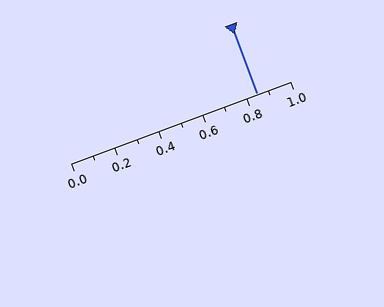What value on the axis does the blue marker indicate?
The marker indicates approximately 0.85.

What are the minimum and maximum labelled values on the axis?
The axis runs from 0.0 to 1.0.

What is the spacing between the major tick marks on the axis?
The major ticks are spaced 0.2 apart.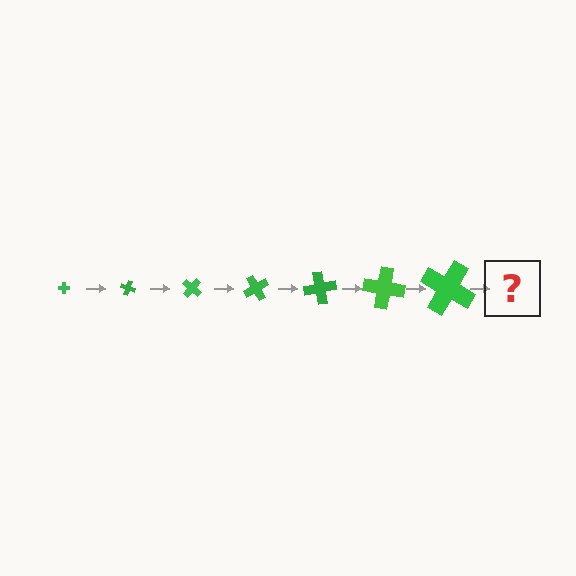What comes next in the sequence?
The next element should be a cross, larger than the previous one and rotated 140 degrees from the start.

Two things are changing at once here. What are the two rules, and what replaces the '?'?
The two rules are that the cross grows larger each step and it rotates 20 degrees each step. The '?' should be a cross, larger than the previous one and rotated 140 degrees from the start.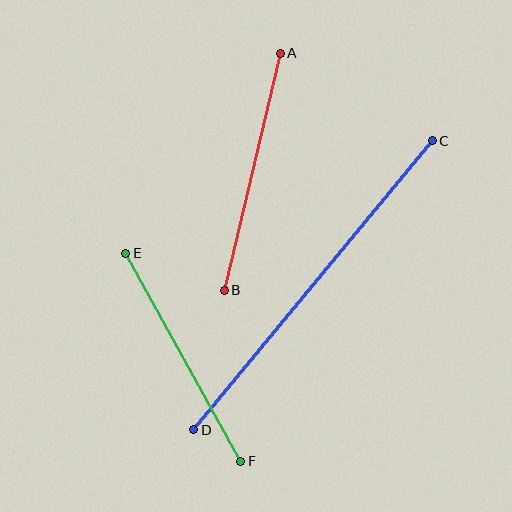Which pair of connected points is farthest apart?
Points C and D are farthest apart.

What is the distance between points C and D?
The distance is approximately 375 pixels.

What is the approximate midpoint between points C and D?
The midpoint is at approximately (313, 285) pixels.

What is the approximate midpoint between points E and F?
The midpoint is at approximately (183, 357) pixels.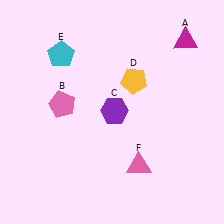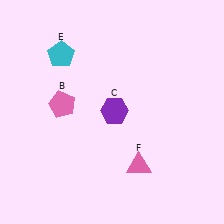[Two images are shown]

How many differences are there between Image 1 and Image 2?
There are 2 differences between the two images.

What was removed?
The yellow pentagon (D), the magenta triangle (A) were removed in Image 2.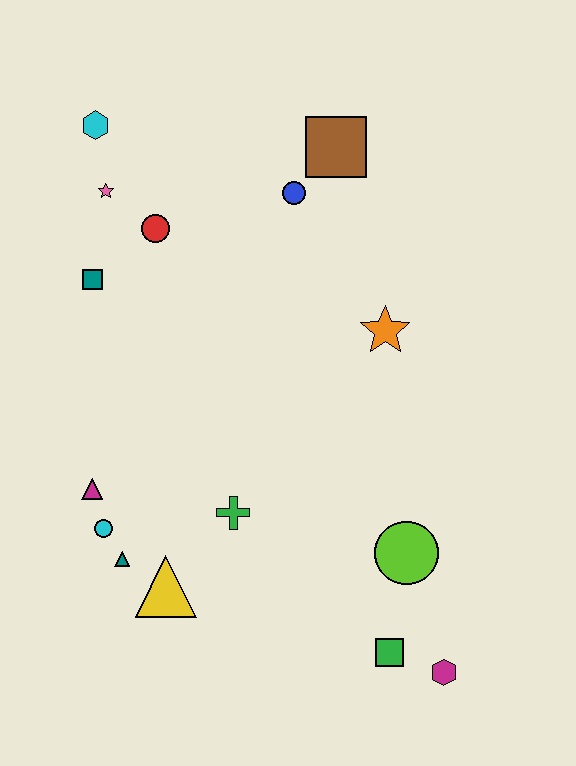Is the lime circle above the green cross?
No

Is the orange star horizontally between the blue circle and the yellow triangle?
No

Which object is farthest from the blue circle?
The magenta hexagon is farthest from the blue circle.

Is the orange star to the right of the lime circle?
No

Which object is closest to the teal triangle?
The cyan circle is closest to the teal triangle.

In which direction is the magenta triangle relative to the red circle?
The magenta triangle is below the red circle.